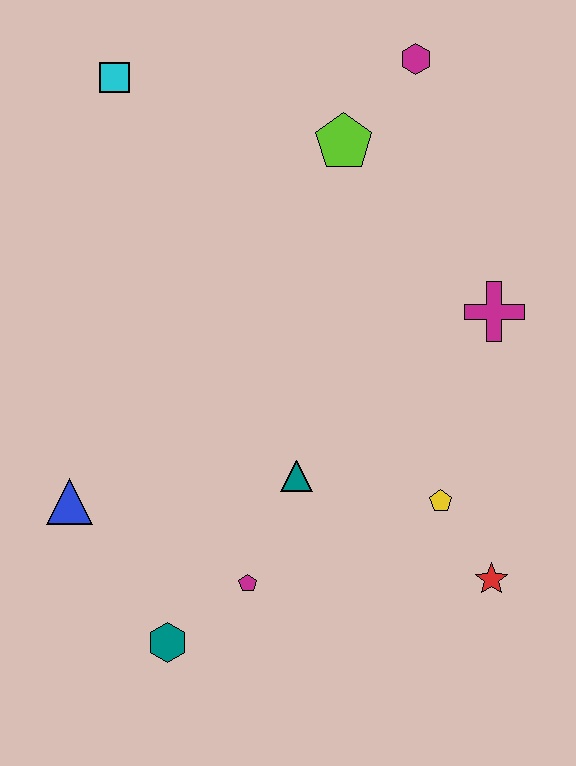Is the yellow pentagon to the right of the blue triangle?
Yes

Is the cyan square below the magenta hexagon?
Yes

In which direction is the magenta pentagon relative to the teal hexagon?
The magenta pentagon is to the right of the teal hexagon.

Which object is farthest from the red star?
The cyan square is farthest from the red star.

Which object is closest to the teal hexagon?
The magenta pentagon is closest to the teal hexagon.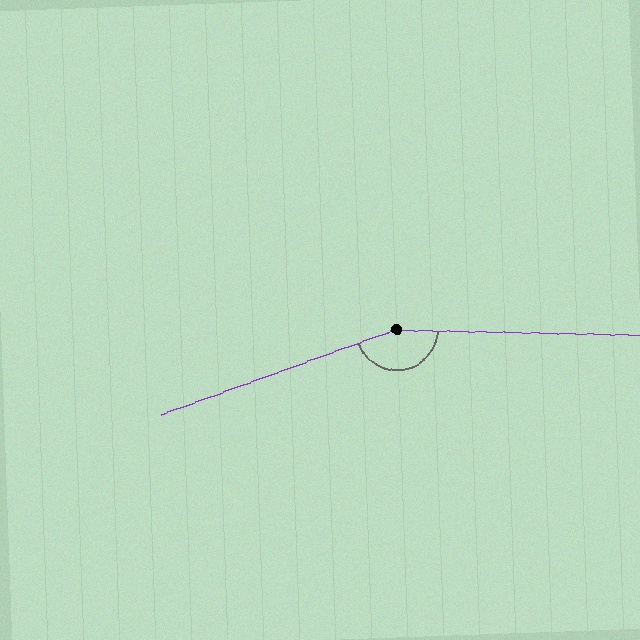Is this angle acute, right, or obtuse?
It is obtuse.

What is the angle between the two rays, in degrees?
Approximately 159 degrees.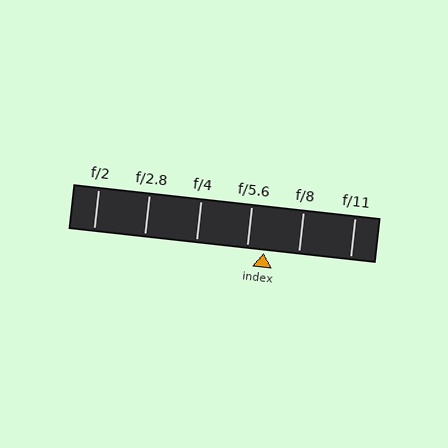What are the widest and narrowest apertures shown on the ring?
The widest aperture shown is f/2 and the narrowest is f/11.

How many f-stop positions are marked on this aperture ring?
There are 6 f-stop positions marked.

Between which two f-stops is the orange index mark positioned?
The index mark is between f/5.6 and f/8.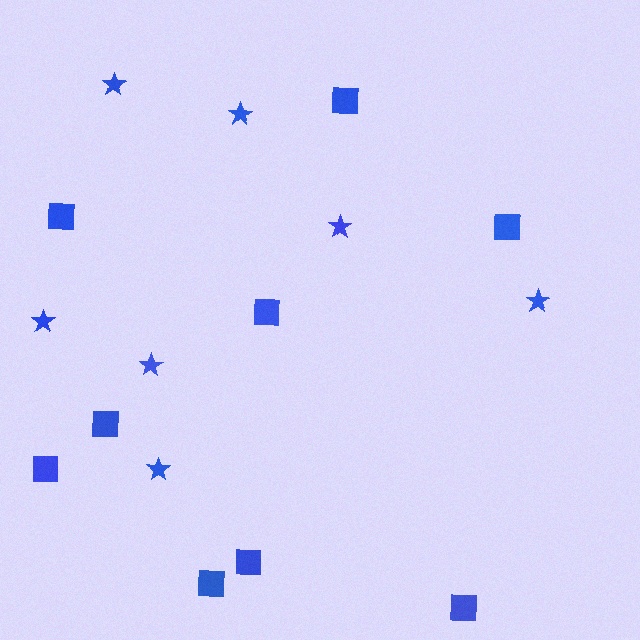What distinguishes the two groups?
There are 2 groups: one group of squares (9) and one group of stars (7).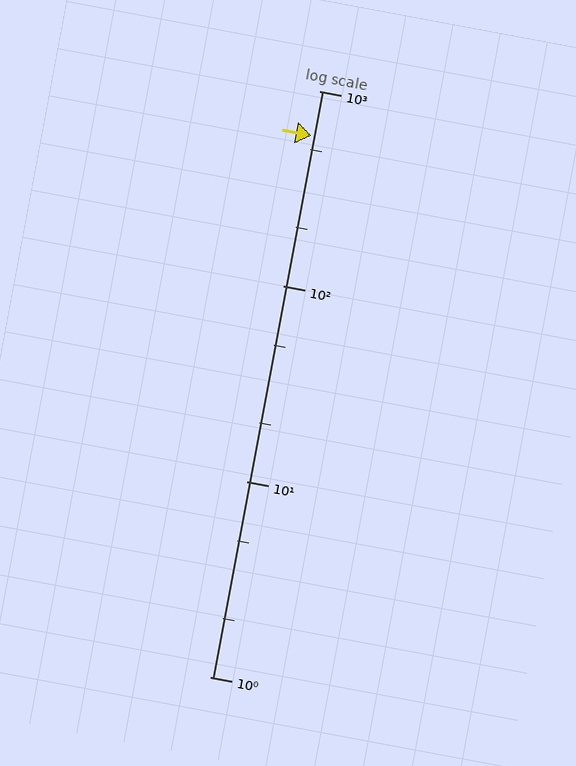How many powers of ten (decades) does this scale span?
The scale spans 3 decades, from 1 to 1000.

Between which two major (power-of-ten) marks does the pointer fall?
The pointer is between 100 and 1000.